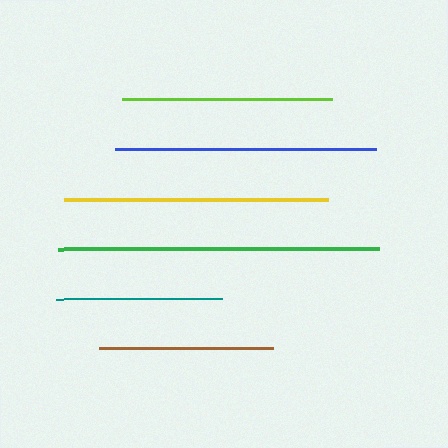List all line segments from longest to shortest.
From longest to shortest: green, yellow, blue, lime, brown, teal.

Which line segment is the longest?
The green line is the longest at approximately 321 pixels.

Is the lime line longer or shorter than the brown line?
The lime line is longer than the brown line.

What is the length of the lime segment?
The lime segment is approximately 210 pixels long.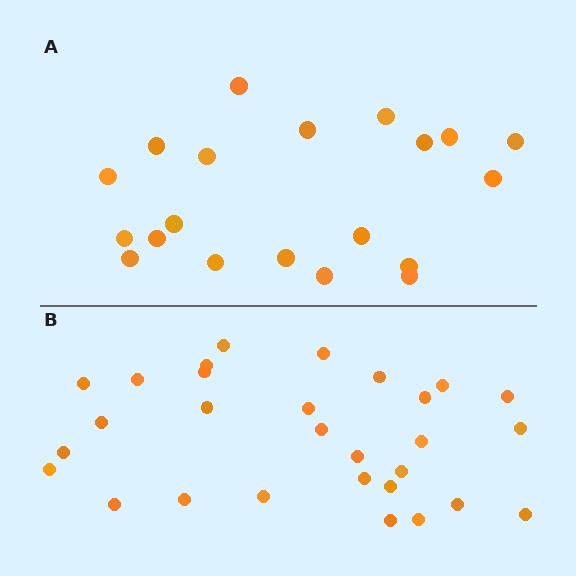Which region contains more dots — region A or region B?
Region B (the bottom region) has more dots.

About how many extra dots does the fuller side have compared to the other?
Region B has roughly 8 or so more dots than region A.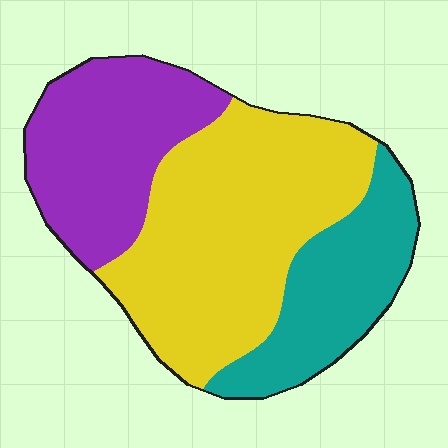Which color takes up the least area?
Teal, at roughly 25%.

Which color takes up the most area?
Yellow, at roughly 50%.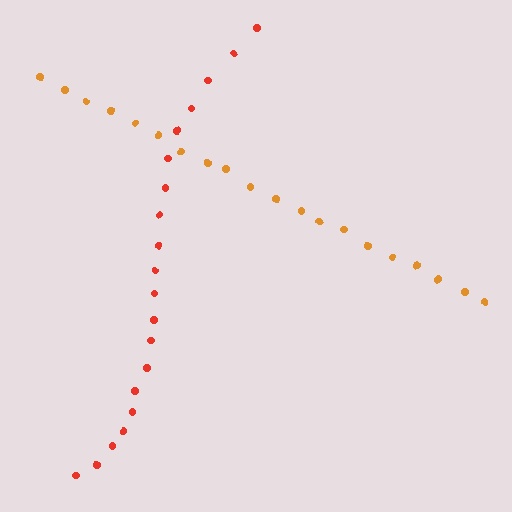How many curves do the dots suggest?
There are 2 distinct paths.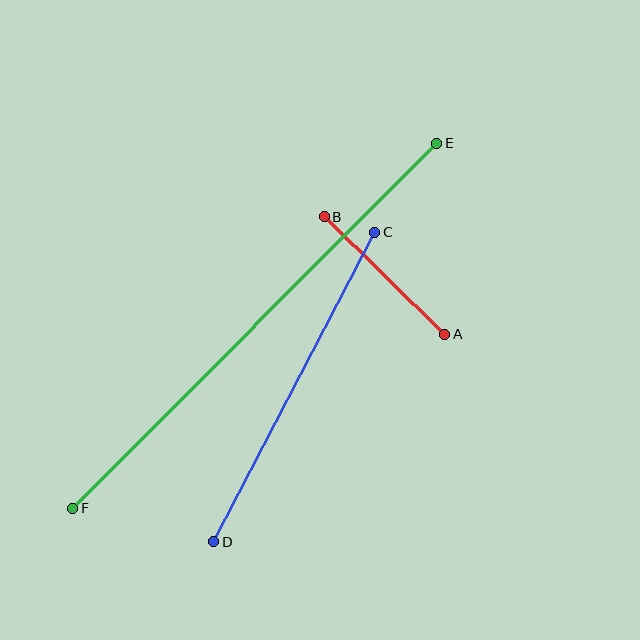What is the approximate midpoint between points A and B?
The midpoint is at approximately (384, 275) pixels.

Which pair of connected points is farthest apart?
Points E and F are farthest apart.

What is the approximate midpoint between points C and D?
The midpoint is at approximately (294, 387) pixels.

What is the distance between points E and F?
The distance is approximately 516 pixels.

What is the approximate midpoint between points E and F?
The midpoint is at approximately (255, 326) pixels.